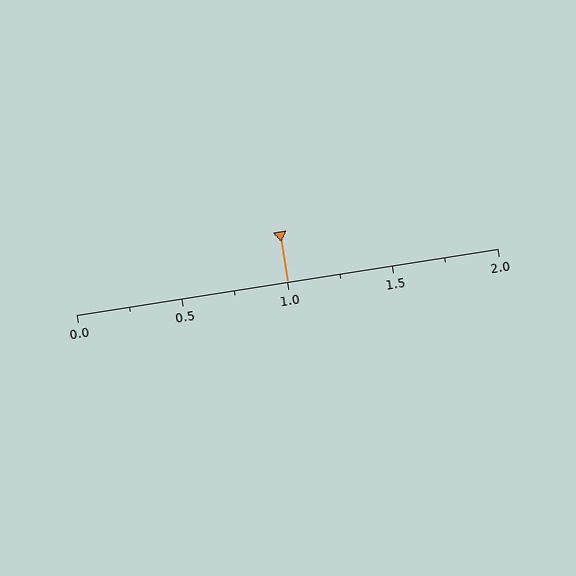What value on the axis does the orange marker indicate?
The marker indicates approximately 1.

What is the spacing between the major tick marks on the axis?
The major ticks are spaced 0.5 apart.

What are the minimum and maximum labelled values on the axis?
The axis runs from 0.0 to 2.0.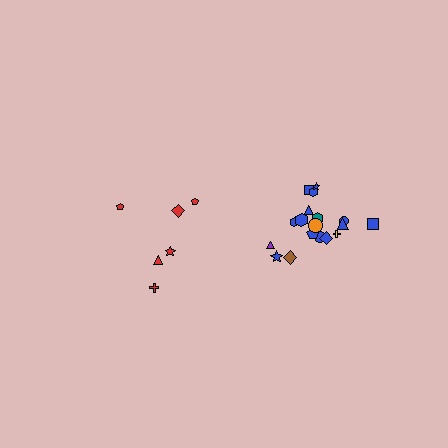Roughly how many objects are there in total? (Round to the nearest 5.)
Roughly 25 objects in total.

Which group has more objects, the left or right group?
The right group.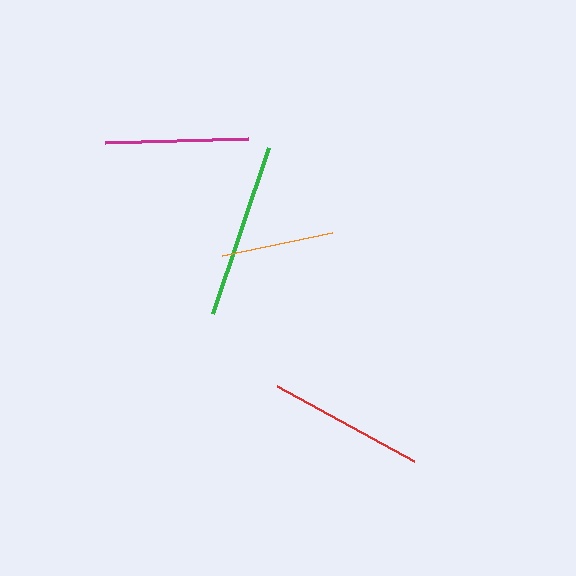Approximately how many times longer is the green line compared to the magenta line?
The green line is approximately 1.2 times the length of the magenta line.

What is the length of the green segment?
The green segment is approximately 175 pixels long.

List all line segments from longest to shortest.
From longest to shortest: green, red, magenta, orange.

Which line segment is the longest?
The green line is the longest at approximately 175 pixels.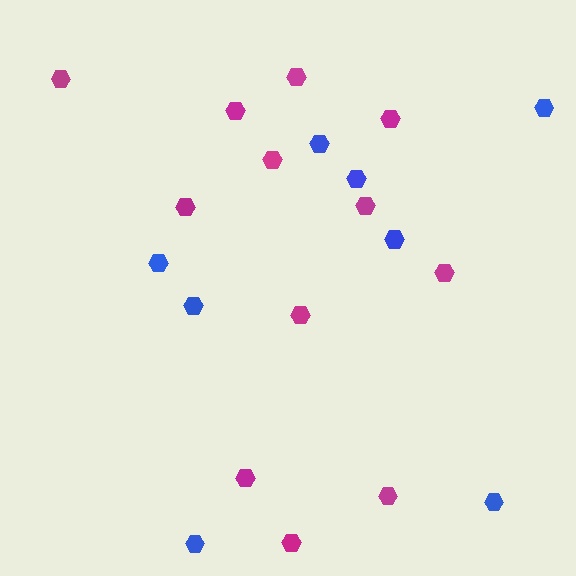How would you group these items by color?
There are 2 groups: one group of blue hexagons (8) and one group of magenta hexagons (12).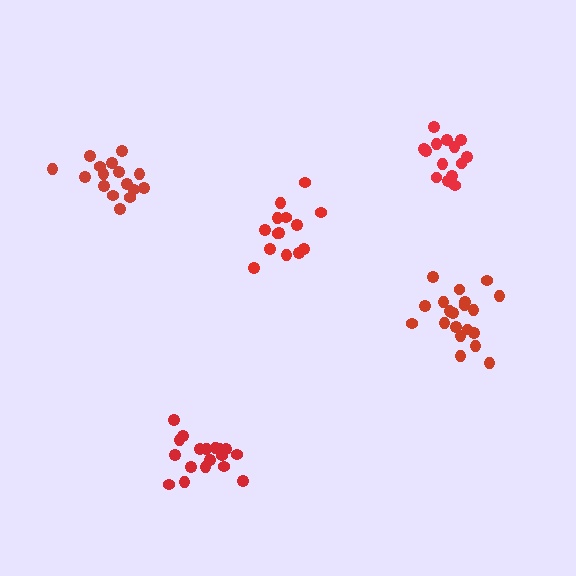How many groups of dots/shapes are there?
There are 5 groups.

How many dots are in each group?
Group 1: 20 dots, Group 2: 14 dots, Group 3: 19 dots, Group 4: 14 dots, Group 5: 16 dots (83 total).